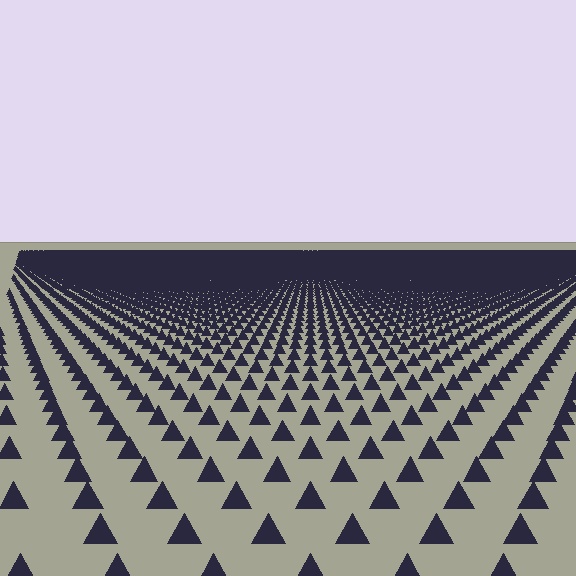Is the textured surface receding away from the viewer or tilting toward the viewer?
The surface is receding away from the viewer. Texture elements get smaller and denser toward the top.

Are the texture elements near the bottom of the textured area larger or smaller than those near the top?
Larger. Near the bottom, elements are closer to the viewer and appear at a bigger on-screen size.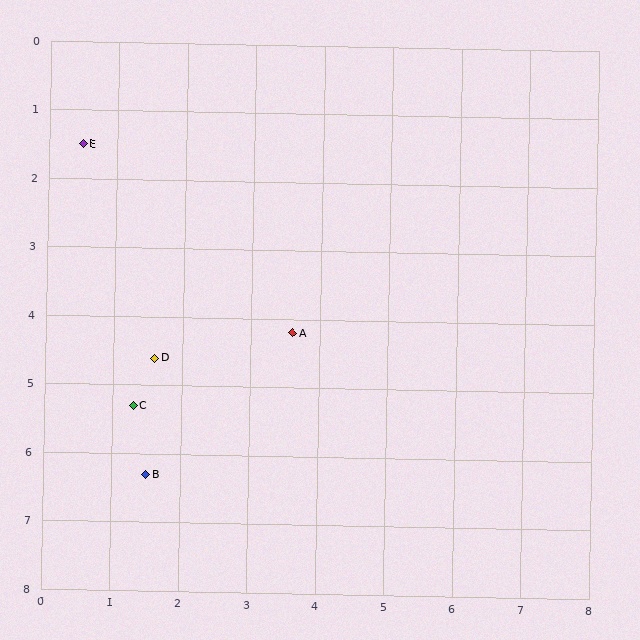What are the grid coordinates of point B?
Point B is at approximately (1.5, 6.3).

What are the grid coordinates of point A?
Point A is at approximately (3.6, 4.2).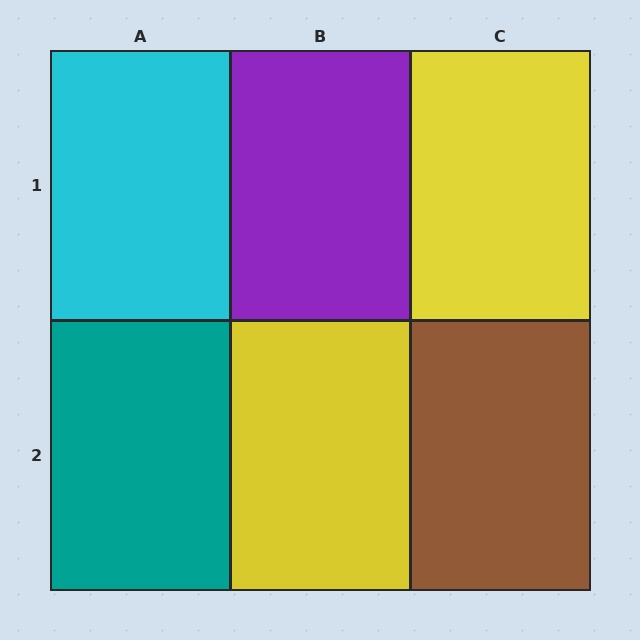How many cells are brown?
1 cell is brown.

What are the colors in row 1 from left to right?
Cyan, purple, yellow.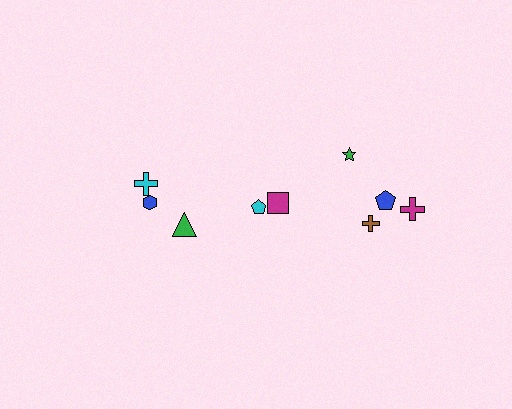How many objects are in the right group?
There are 6 objects.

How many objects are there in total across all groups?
There are 9 objects.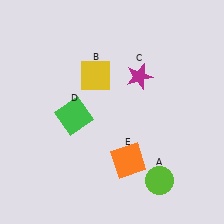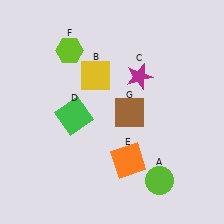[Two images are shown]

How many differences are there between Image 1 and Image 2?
There are 2 differences between the two images.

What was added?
A lime hexagon (F), a brown square (G) were added in Image 2.